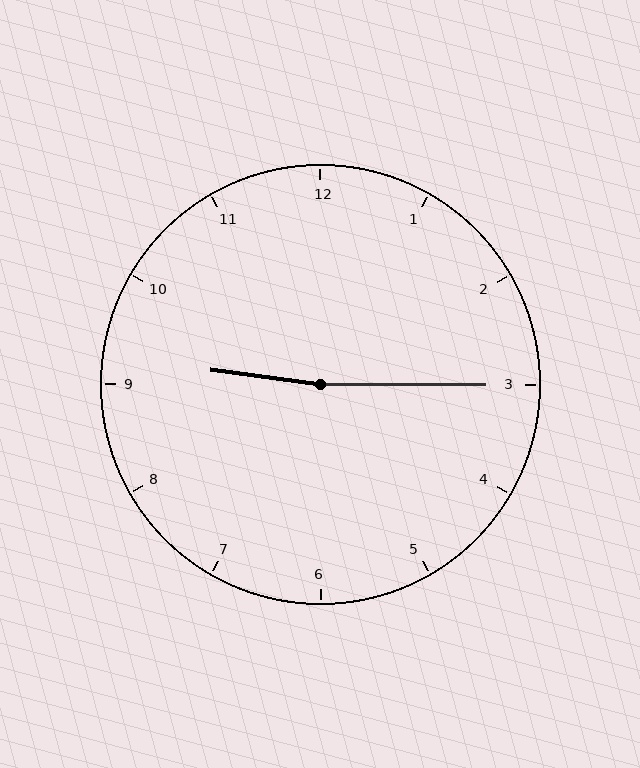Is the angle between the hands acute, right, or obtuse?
It is obtuse.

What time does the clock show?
9:15.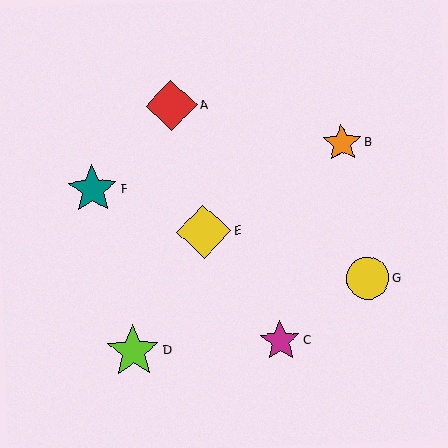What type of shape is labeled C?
Shape C is a magenta star.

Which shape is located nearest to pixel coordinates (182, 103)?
The red diamond (labeled A) at (172, 106) is nearest to that location.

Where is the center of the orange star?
The center of the orange star is at (342, 143).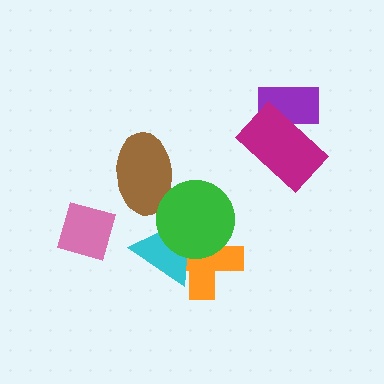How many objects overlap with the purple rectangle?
1 object overlaps with the purple rectangle.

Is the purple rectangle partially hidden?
Yes, it is partially covered by another shape.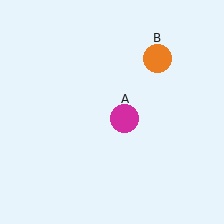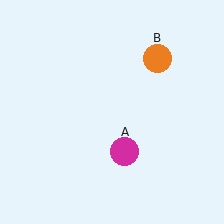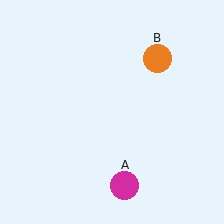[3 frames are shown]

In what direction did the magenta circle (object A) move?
The magenta circle (object A) moved down.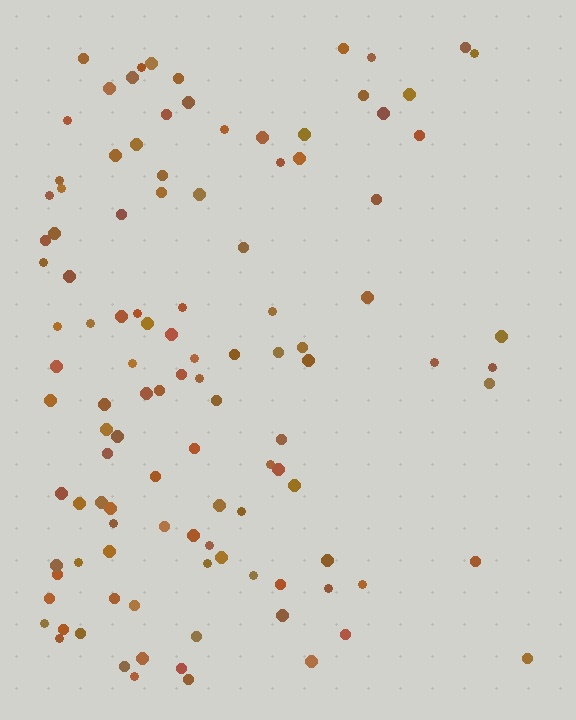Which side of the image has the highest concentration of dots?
The left.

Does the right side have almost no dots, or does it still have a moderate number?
Still a moderate number, just noticeably fewer than the left.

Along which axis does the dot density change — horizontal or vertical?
Horizontal.